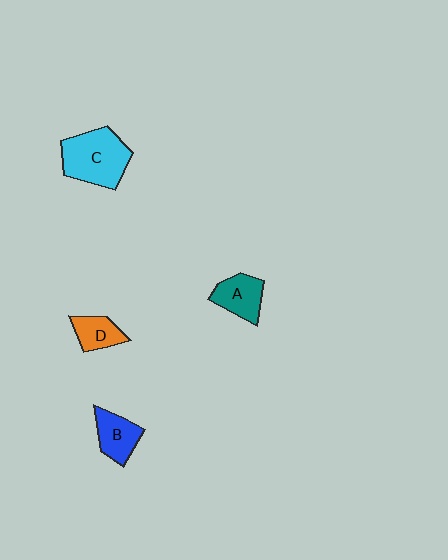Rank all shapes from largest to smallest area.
From largest to smallest: C (cyan), A (teal), B (blue), D (orange).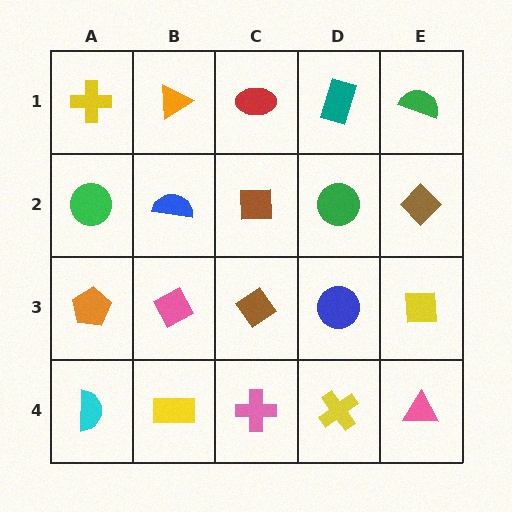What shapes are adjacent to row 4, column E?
A yellow square (row 3, column E), a yellow cross (row 4, column D).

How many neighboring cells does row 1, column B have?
3.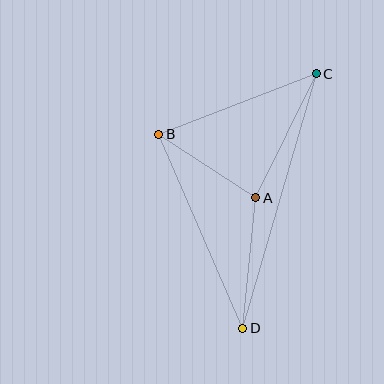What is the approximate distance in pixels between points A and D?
The distance between A and D is approximately 131 pixels.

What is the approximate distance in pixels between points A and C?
The distance between A and C is approximately 138 pixels.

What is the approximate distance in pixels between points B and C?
The distance between B and C is approximately 169 pixels.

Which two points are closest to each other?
Points A and B are closest to each other.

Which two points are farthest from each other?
Points C and D are farthest from each other.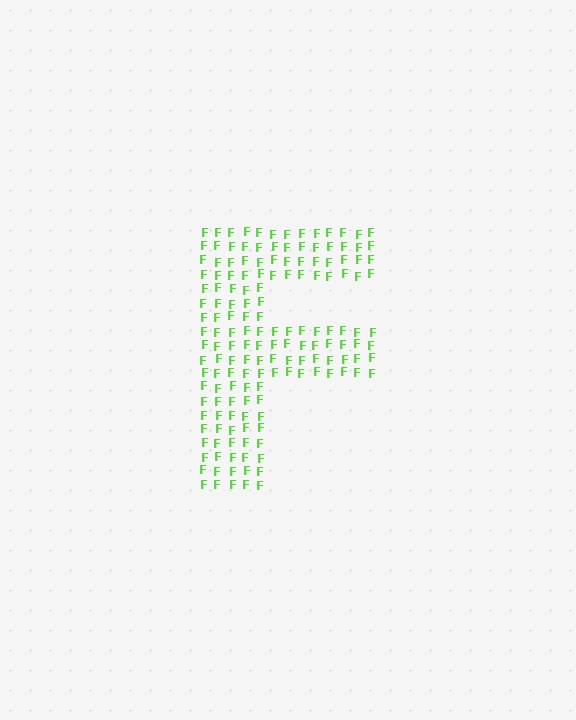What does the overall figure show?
The overall figure shows the letter F.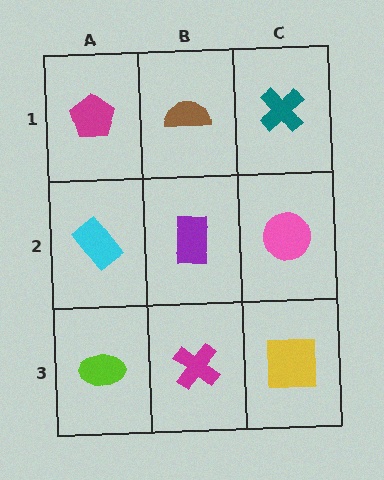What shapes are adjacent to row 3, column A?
A cyan rectangle (row 2, column A), a magenta cross (row 3, column B).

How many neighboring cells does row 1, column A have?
2.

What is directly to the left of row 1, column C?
A brown semicircle.